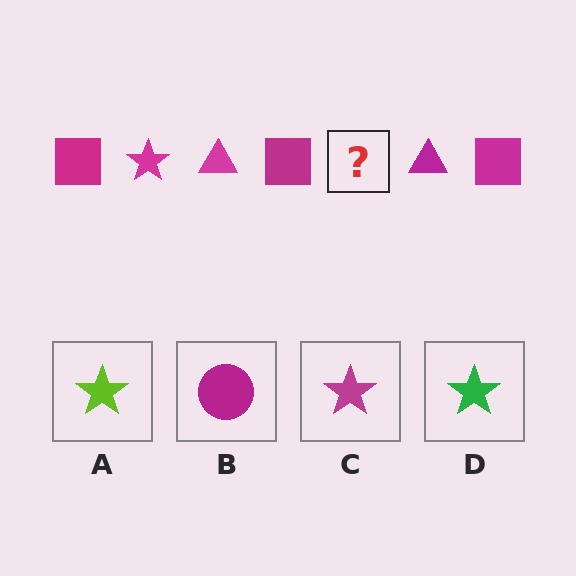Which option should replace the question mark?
Option C.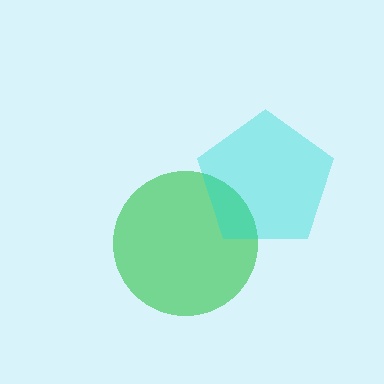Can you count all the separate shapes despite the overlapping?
Yes, there are 2 separate shapes.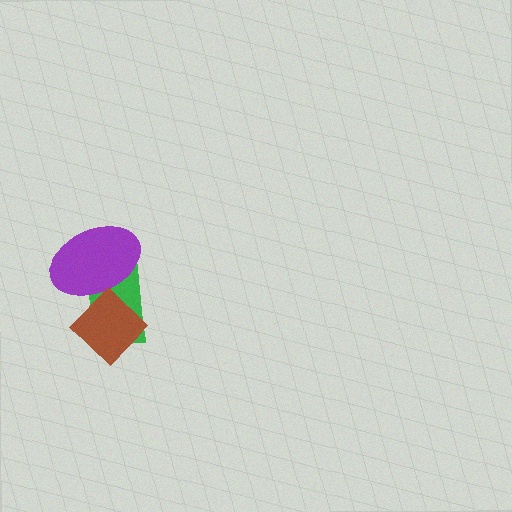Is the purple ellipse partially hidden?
Yes, it is partially covered by another shape.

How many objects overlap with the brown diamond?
2 objects overlap with the brown diamond.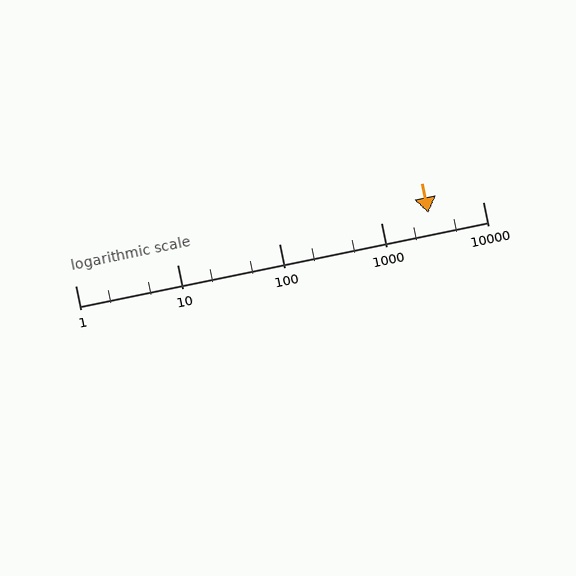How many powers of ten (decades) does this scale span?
The scale spans 4 decades, from 1 to 10000.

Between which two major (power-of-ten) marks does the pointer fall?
The pointer is between 1000 and 10000.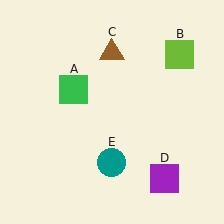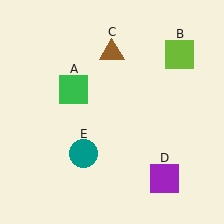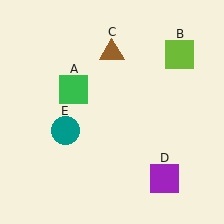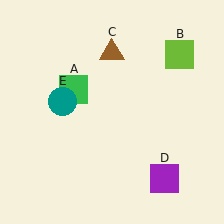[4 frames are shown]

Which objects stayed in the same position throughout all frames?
Green square (object A) and lime square (object B) and brown triangle (object C) and purple square (object D) remained stationary.